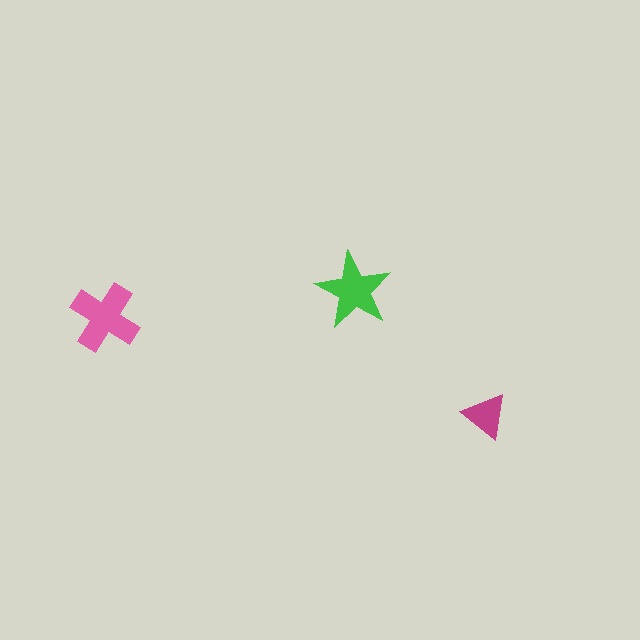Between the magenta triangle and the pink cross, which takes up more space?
The pink cross.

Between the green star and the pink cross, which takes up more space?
The pink cross.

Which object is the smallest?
The magenta triangle.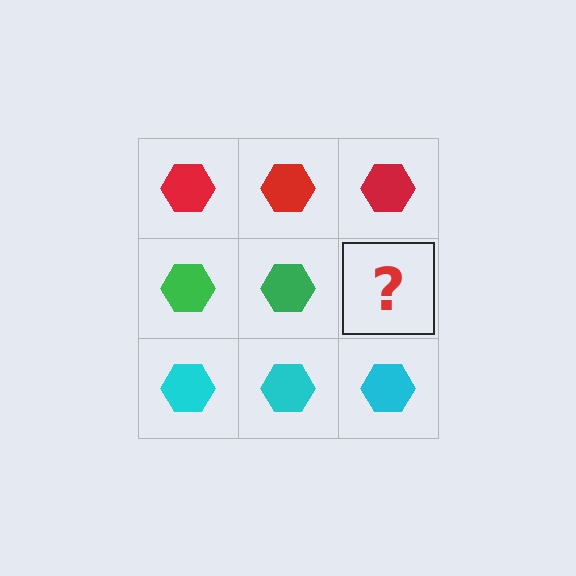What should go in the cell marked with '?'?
The missing cell should contain a green hexagon.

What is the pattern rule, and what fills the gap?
The rule is that each row has a consistent color. The gap should be filled with a green hexagon.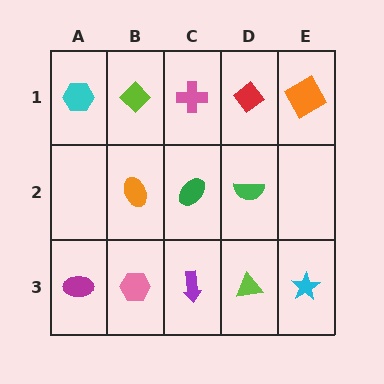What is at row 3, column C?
A purple arrow.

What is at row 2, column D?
A green semicircle.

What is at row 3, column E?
A cyan star.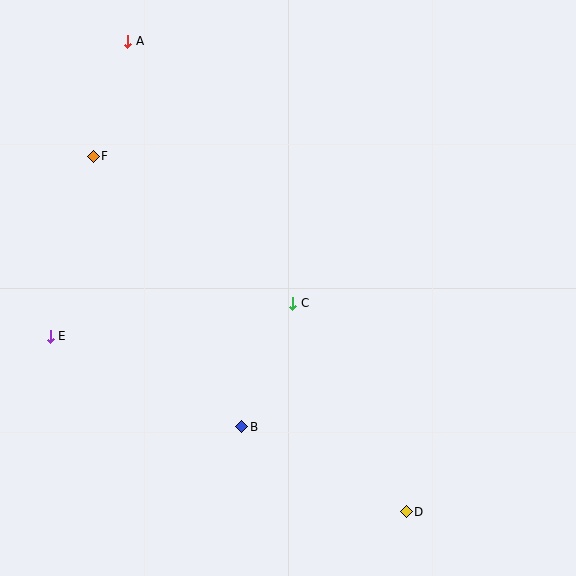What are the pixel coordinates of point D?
Point D is at (406, 512).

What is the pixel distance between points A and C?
The distance between A and C is 309 pixels.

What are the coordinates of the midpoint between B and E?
The midpoint between B and E is at (146, 381).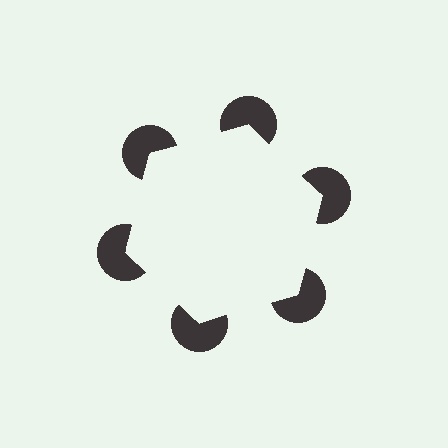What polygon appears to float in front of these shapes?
An illusory hexagon — its edges are inferred from the aligned wedge cuts in the pac-man discs, not physically drawn.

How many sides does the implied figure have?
6 sides.